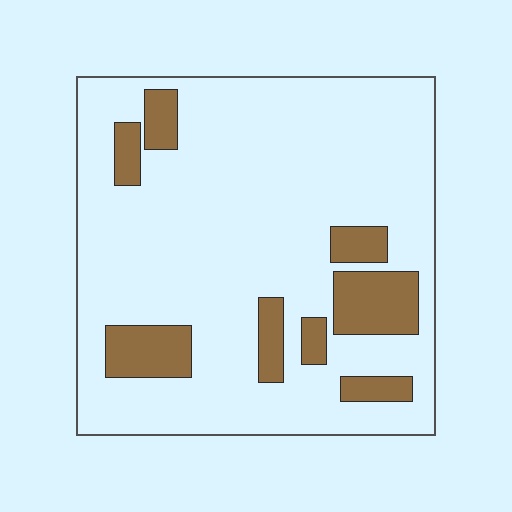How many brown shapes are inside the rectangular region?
8.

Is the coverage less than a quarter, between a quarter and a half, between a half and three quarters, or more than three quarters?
Less than a quarter.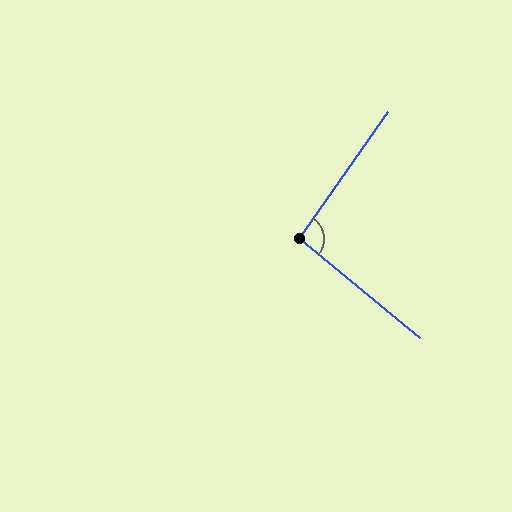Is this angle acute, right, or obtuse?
It is approximately a right angle.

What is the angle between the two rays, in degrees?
Approximately 94 degrees.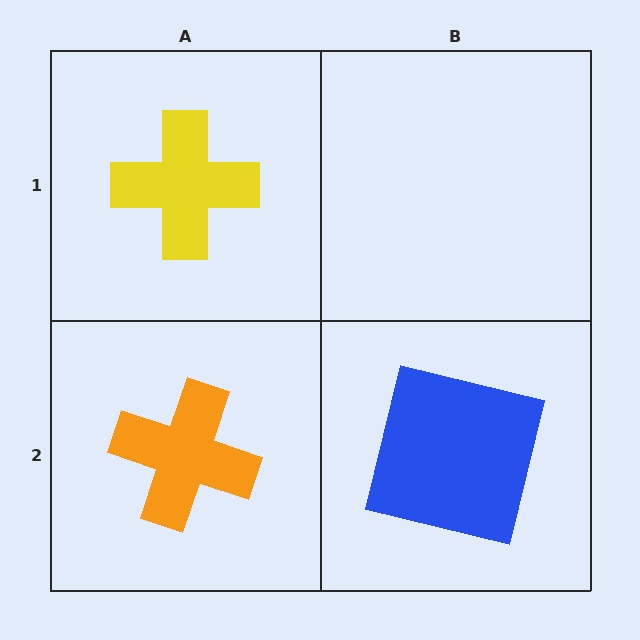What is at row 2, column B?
A blue square.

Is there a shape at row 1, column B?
No, that cell is empty.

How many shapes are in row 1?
1 shape.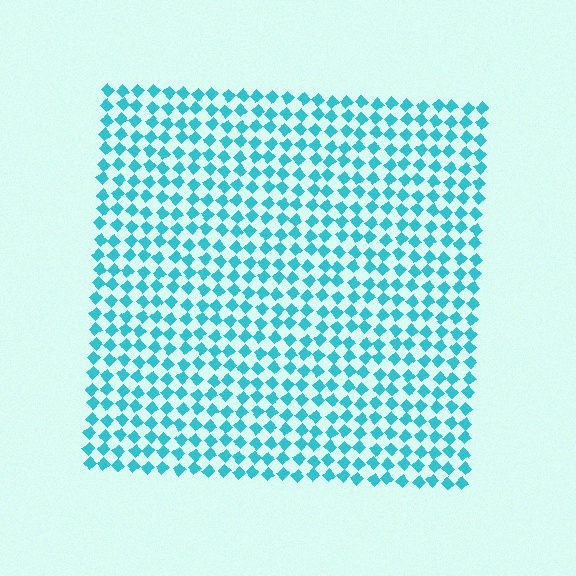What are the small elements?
The small elements are diamonds.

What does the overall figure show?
The overall figure shows a square.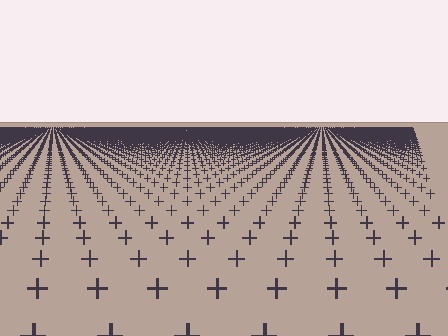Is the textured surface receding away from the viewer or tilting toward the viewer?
The surface is receding away from the viewer. Texture elements get smaller and denser toward the top.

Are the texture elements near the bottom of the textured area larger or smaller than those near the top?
Larger. Near the bottom, elements are closer to the viewer and appear at a bigger on-screen size.